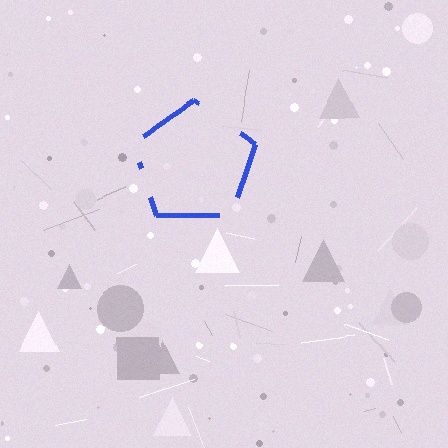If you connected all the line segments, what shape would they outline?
They would outline a pentagon.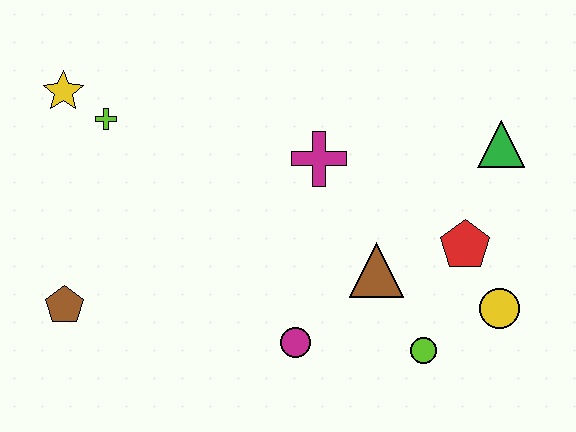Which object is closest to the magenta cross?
The brown triangle is closest to the magenta cross.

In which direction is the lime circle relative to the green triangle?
The lime circle is below the green triangle.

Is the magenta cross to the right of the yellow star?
Yes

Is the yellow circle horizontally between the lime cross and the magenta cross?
No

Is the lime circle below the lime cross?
Yes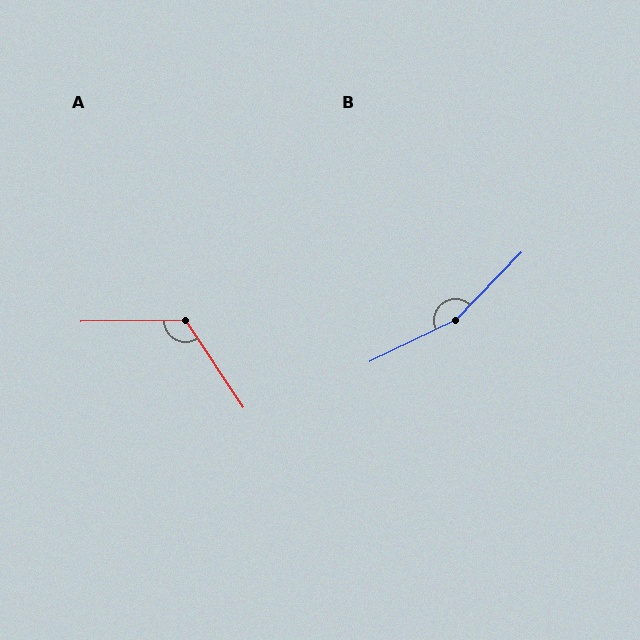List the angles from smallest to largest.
A (123°), B (160°).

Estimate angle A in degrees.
Approximately 123 degrees.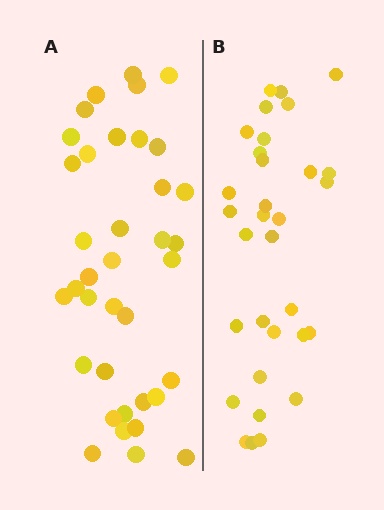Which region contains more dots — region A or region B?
Region A (the left region) has more dots.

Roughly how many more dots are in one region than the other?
Region A has about 5 more dots than region B.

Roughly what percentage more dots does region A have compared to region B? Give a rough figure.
About 15% more.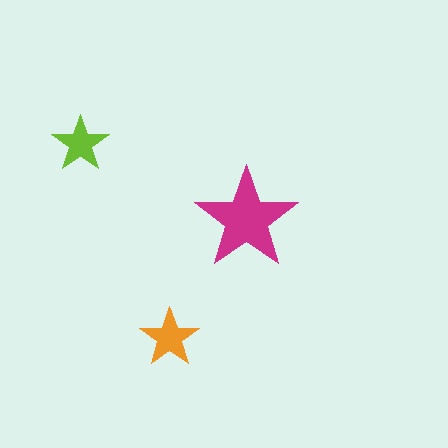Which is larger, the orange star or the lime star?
The orange one.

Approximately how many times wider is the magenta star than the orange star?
About 1.5 times wider.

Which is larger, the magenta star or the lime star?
The magenta one.